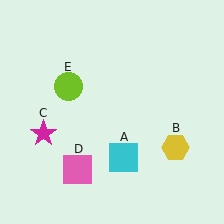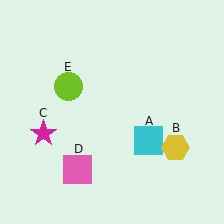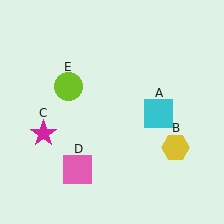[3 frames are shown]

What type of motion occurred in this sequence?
The cyan square (object A) rotated counterclockwise around the center of the scene.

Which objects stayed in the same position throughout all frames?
Yellow hexagon (object B) and magenta star (object C) and pink square (object D) and lime circle (object E) remained stationary.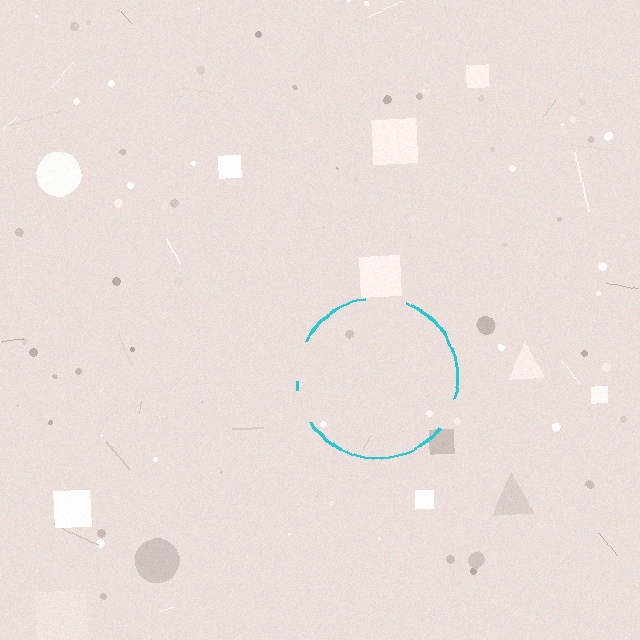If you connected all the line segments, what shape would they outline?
They would outline a circle.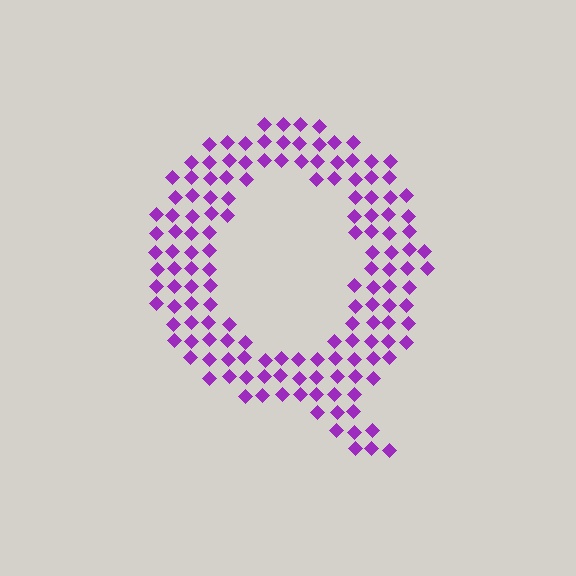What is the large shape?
The large shape is the letter Q.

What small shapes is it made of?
It is made of small diamonds.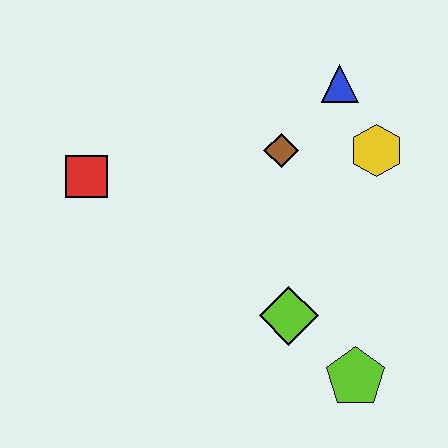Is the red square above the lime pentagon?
Yes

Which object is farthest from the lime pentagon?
The red square is farthest from the lime pentagon.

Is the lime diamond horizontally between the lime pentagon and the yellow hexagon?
No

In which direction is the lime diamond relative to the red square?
The lime diamond is to the right of the red square.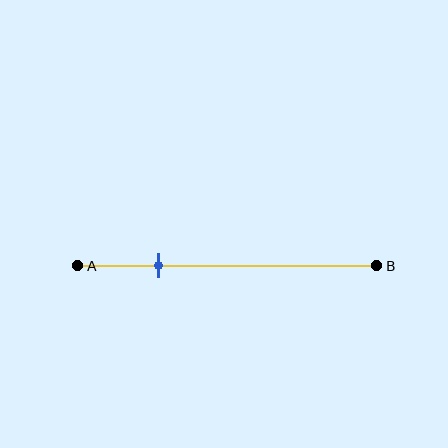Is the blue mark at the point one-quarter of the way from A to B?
Yes, the mark is approximately at the one-quarter point.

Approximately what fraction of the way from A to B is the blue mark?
The blue mark is approximately 25% of the way from A to B.